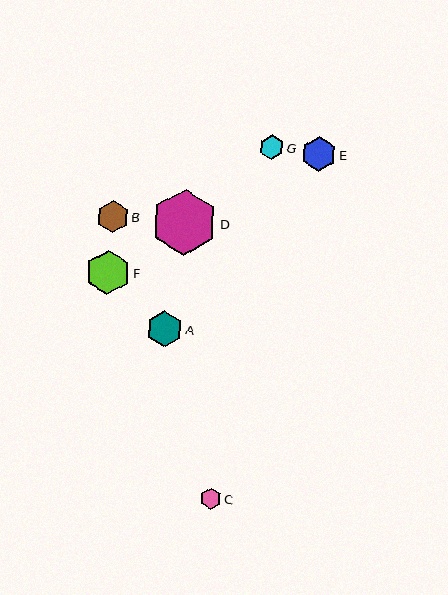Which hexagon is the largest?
Hexagon D is the largest with a size of approximately 66 pixels.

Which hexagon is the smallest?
Hexagon C is the smallest with a size of approximately 21 pixels.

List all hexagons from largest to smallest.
From largest to smallest: D, F, A, E, B, G, C.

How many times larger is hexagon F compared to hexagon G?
Hexagon F is approximately 1.8 times the size of hexagon G.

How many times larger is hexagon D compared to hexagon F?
Hexagon D is approximately 1.5 times the size of hexagon F.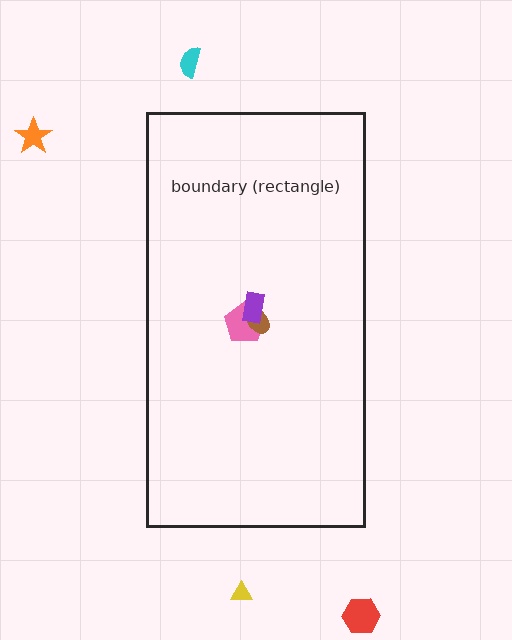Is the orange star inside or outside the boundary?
Outside.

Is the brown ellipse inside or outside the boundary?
Inside.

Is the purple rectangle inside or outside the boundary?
Inside.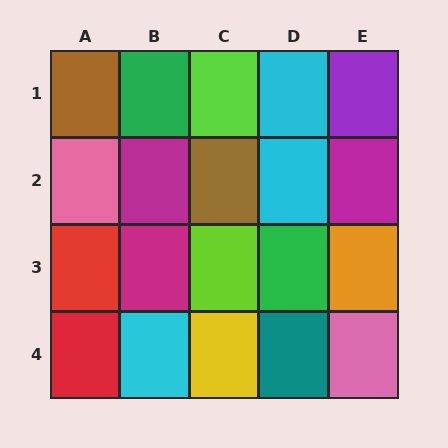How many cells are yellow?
1 cell is yellow.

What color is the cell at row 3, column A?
Red.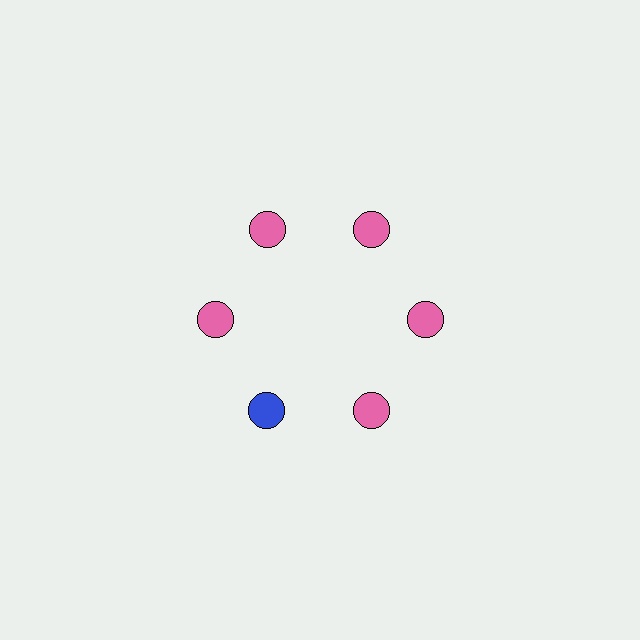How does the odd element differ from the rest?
It has a different color: blue instead of pink.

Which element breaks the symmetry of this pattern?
The blue circle at roughly the 7 o'clock position breaks the symmetry. All other shapes are pink circles.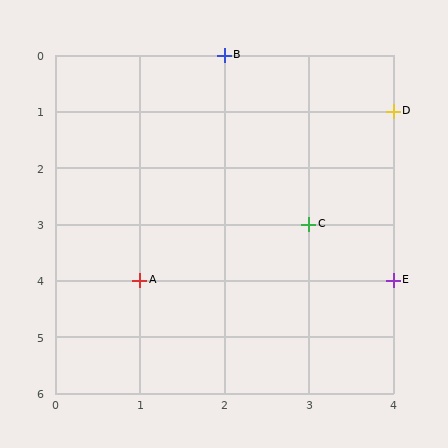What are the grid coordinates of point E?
Point E is at grid coordinates (4, 4).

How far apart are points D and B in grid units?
Points D and B are 2 columns and 1 row apart (about 2.2 grid units diagonally).